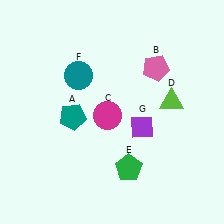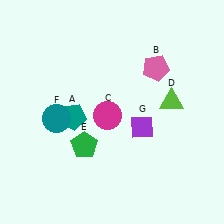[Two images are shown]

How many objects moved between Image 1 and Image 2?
2 objects moved between the two images.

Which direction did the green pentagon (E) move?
The green pentagon (E) moved left.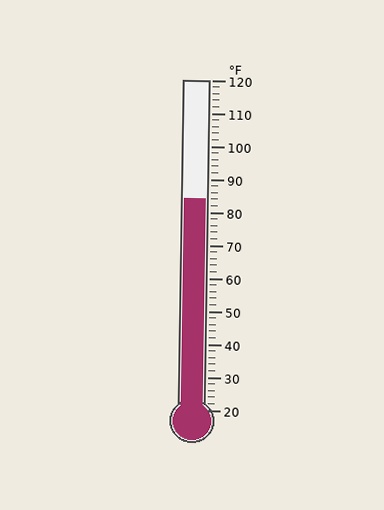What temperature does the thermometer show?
The thermometer shows approximately 84°F.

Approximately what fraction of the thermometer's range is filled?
The thermometer is filled to approximately 65% of its range.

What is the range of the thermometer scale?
The thermometer scale ranges from 20°F to 120°F.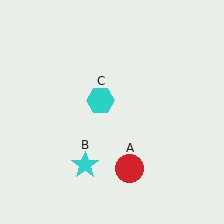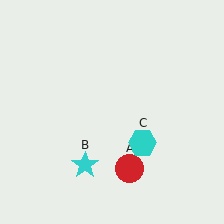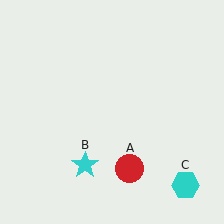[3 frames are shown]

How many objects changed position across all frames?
1 object changed position: cyan hexagon (object C).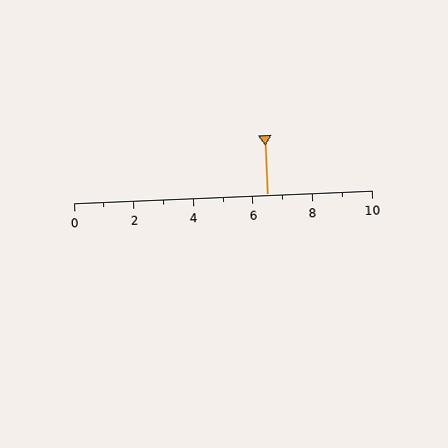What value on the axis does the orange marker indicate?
The marker indicates approximately 6.5.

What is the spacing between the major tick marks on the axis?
The major ticks are spaced 2 apart.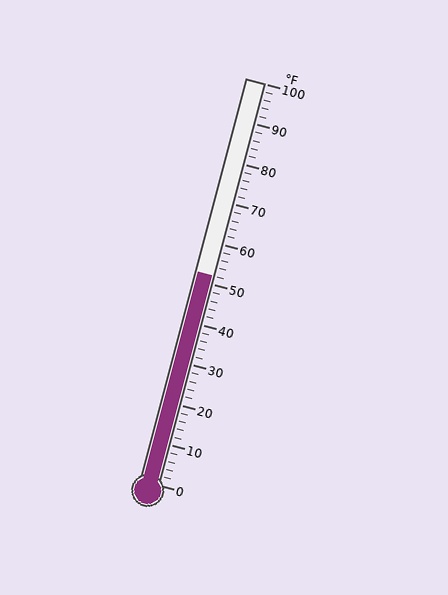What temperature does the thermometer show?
The thermometer shows approximately 52°F.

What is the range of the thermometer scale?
The thermometer scale ranges from 0°F to 100°F.